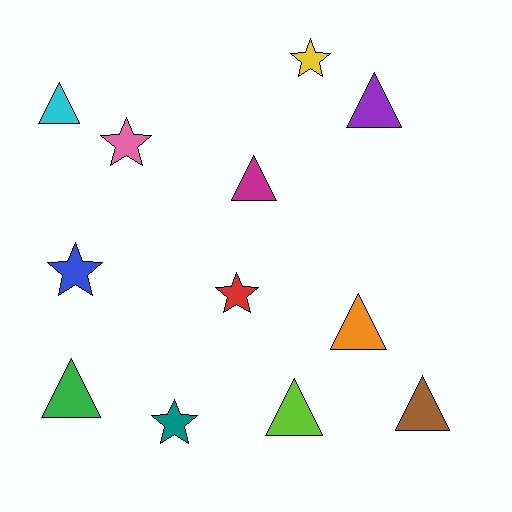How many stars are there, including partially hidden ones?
There are 5 stars.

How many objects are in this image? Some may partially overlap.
There are 12 objects.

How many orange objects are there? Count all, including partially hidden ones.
There is 1 orange object.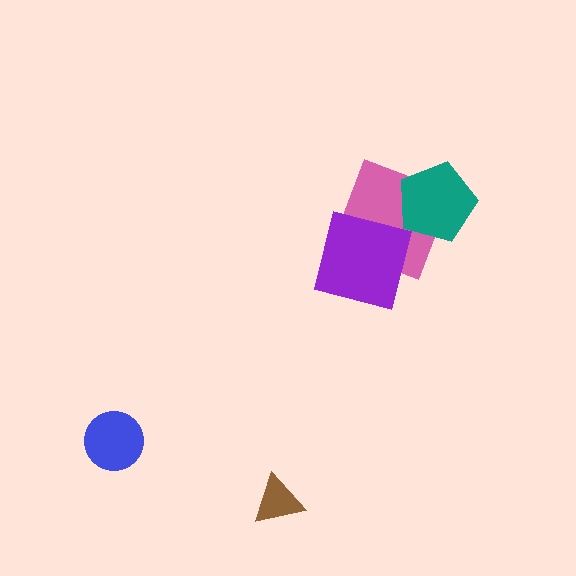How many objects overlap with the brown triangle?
0 objects overlap with the brown triangle.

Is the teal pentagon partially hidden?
No, no other shape covers it.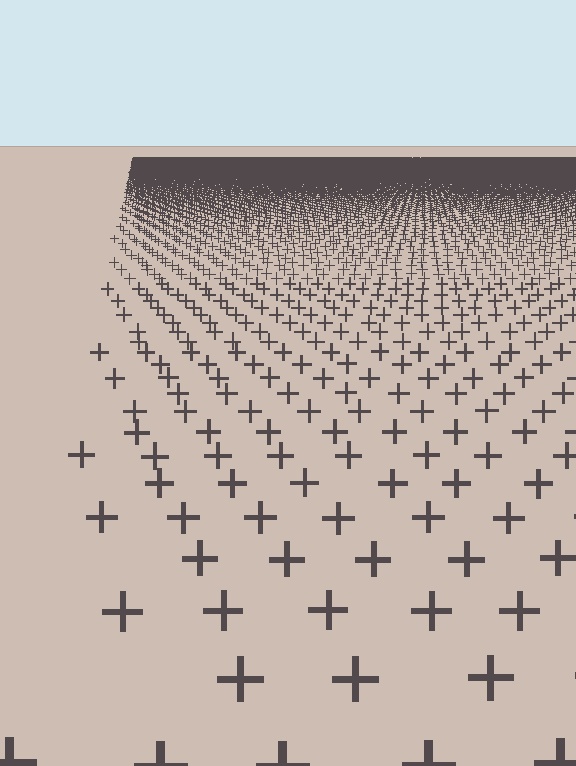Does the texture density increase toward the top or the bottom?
Density increases toward the top.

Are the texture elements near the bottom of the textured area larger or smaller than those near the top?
Larger. Near the bottom, elements are closer to the viewer and appear at a bigger on-screen size.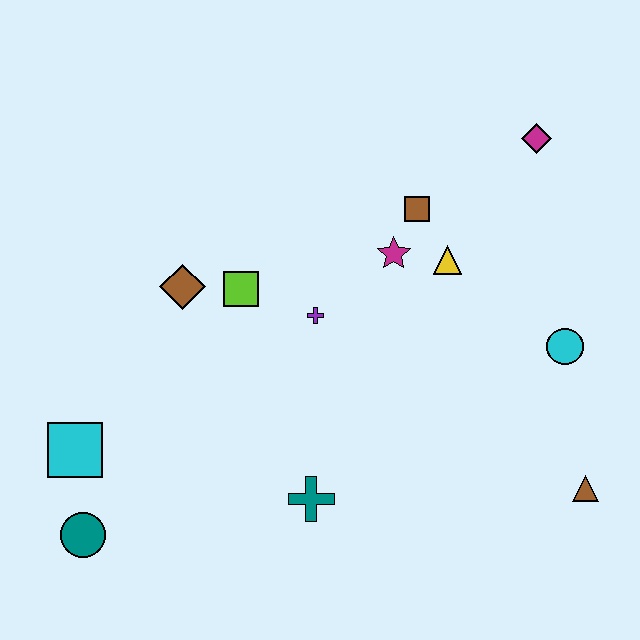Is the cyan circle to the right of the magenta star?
Yes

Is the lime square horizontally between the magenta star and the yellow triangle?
No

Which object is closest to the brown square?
The magenta star is closest to the brown square.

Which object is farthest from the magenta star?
The teal circle is farthest from the magenta star.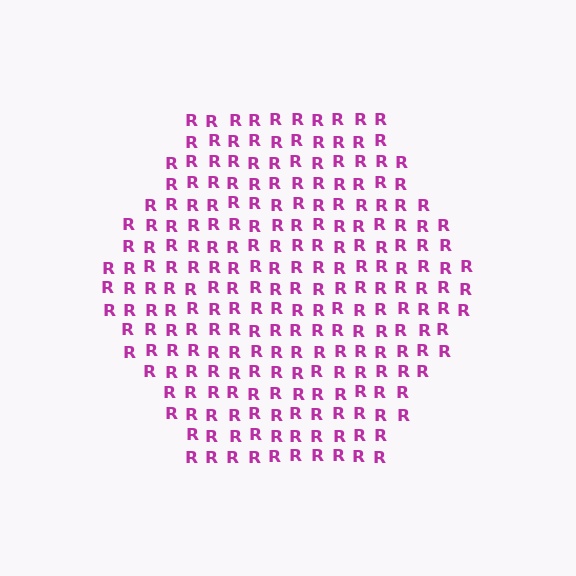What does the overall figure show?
The overall figure shows a hexagon.